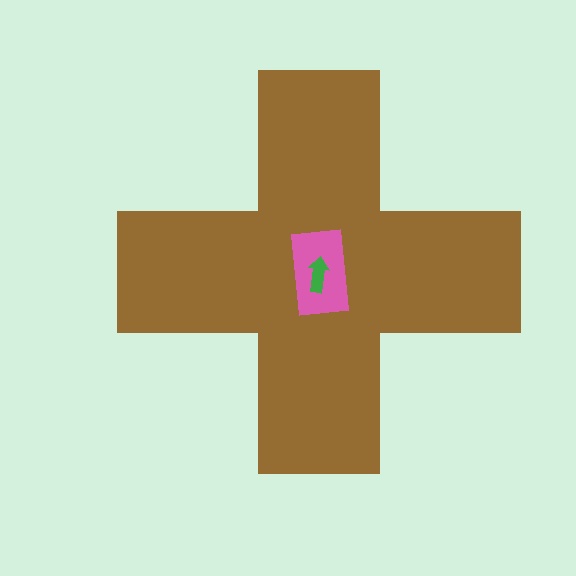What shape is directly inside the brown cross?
The pink rectangle.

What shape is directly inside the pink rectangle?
The green arrow.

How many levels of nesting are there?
3.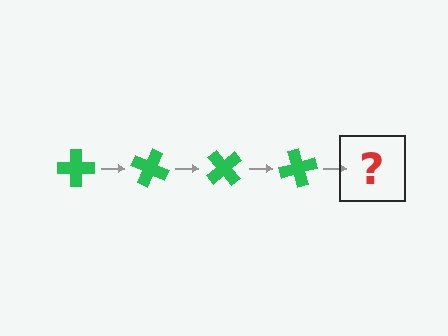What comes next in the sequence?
The next element should be a green cross rotated 100 degrees.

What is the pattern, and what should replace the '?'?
The pattern is that the cross rotates 25 degrees each step. The '?' should be a green cross rotated 100 degrees.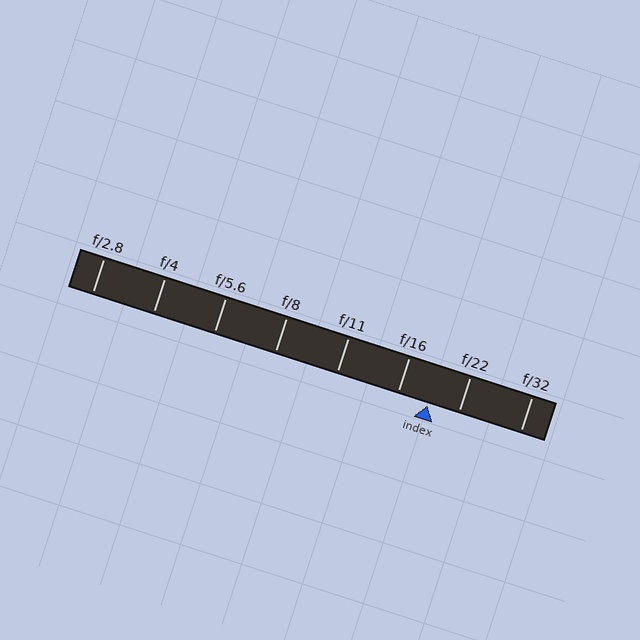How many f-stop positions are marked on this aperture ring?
There are 8 f-stop positions marked.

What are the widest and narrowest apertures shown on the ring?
The widest aperture shown is f/2.8 and the narrowest is f/32.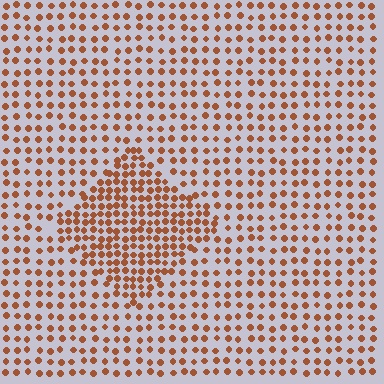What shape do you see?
I see a diamond.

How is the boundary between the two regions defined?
The boundary is defined by a change in element density (approximately 1.9x ratio). All elements are the same color, size, and shape.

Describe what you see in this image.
The image contains small brown elements arranged at two different densities. A diamond-shaped region is visible where the elements are more densely packed than the surrounding area.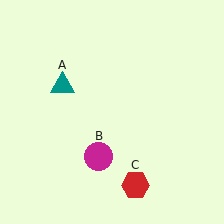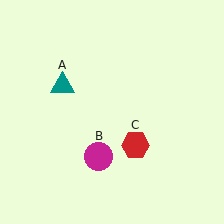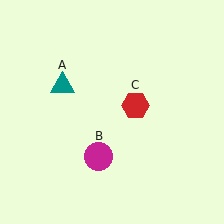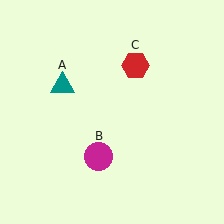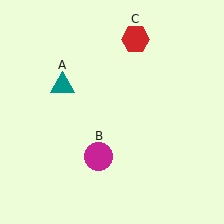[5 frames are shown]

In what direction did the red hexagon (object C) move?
The red hexagon (object C) moved up.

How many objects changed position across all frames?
1 object changed position: red hexagon (object C).